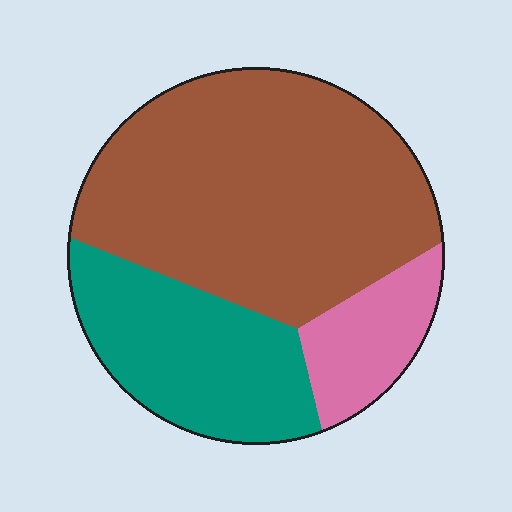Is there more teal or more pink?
Teal.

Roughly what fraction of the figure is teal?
Teal covers 28% of the figure.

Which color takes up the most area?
Brown, at roughly 60%.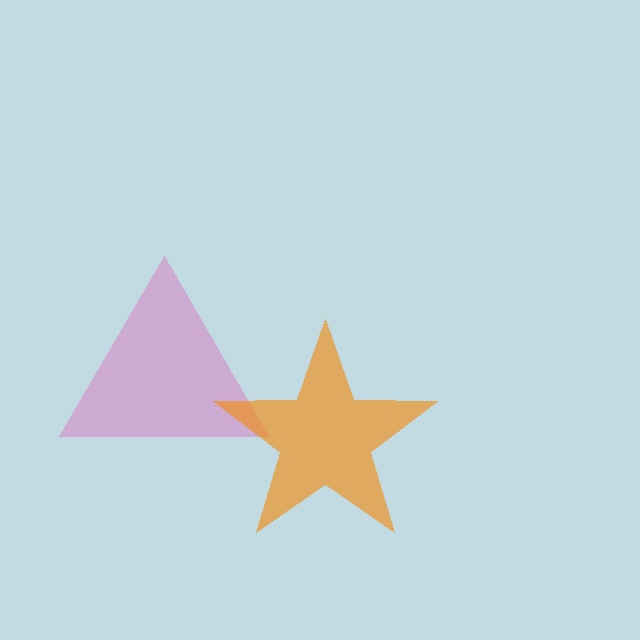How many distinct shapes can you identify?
There are 2 distinct shapes: a pink triangle, an orange star.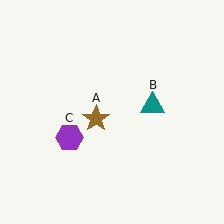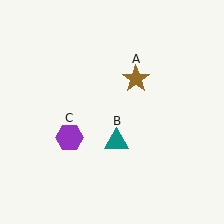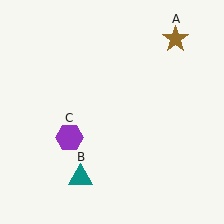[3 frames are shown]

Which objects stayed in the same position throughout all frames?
Purple hexagon (object C) remained stationary.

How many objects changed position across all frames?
2 objects changed position: brown star (object A), teal triangle (object B).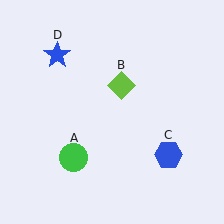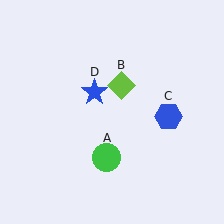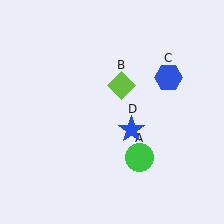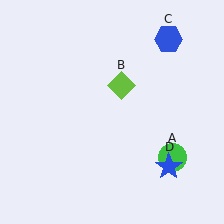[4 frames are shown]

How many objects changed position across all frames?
3 objects changed position: green circle (object A), blue hexagon (object C), blue star (object D).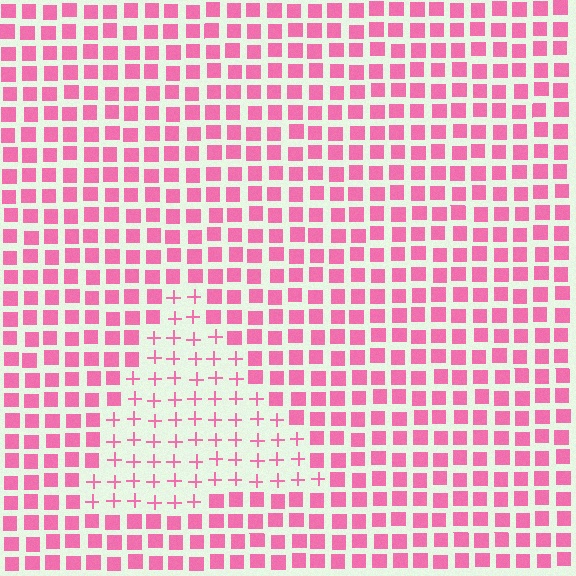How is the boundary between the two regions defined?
The boundary is defined by a change in element shape: plus signs inside vs. squares outside. All elements share the same color and spacing.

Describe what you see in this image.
The image is filled with small pink elements arranged in a uniform grid. A triangle-shaped region contains plus signs, while the surrounding area contains squares. The boundary is defined purely by the change in element shape.